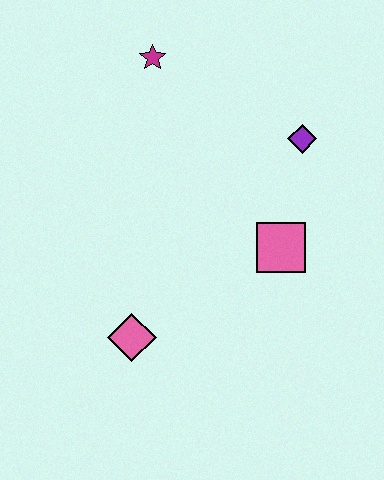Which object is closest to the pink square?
The purple diamond is closest to the pink square.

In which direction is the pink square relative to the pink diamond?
The pink square is to the right of the pink diamond.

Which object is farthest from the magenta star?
The pink diamond is farthest from the magenta star.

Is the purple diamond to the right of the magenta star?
Yes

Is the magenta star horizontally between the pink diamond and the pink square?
Yes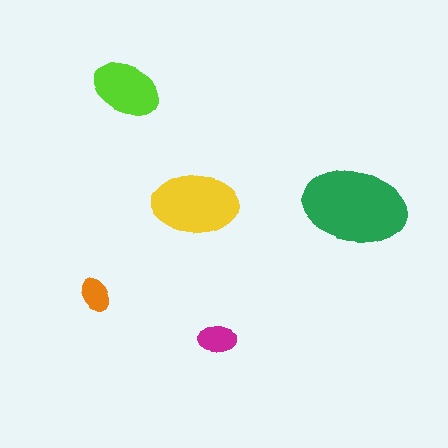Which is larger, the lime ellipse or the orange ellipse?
The lime one.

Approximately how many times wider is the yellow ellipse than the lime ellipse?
About 1.5 times wider.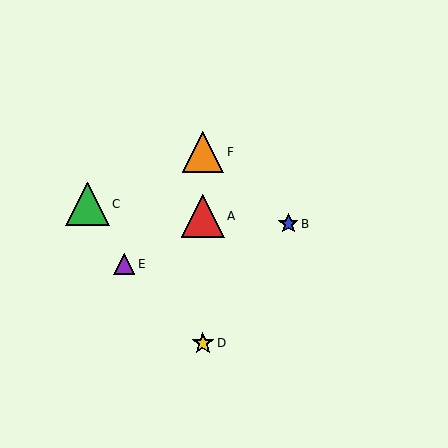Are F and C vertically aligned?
No, F is at x≈203 and C is at x≈87.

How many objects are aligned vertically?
3 objects (A, D, F) are aligned vertically.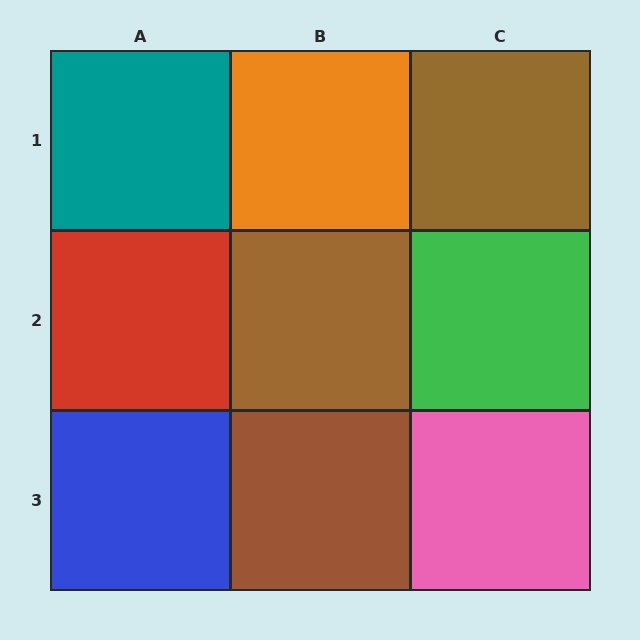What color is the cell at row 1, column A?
Teal.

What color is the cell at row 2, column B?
Brown.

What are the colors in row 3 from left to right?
Blue, brown, pink.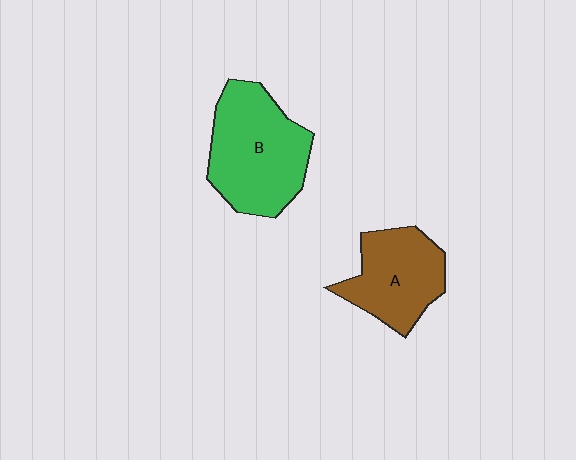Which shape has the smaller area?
Shape A (brown).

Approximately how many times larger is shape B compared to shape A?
Approximately 1.4 times.